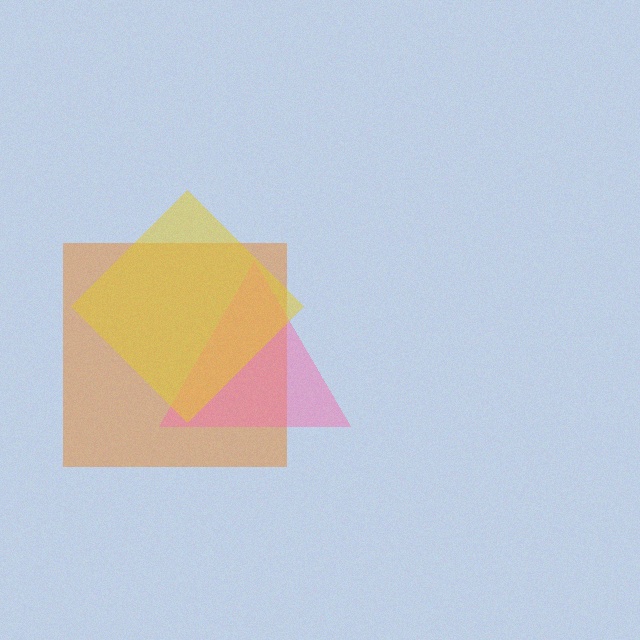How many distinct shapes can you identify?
There are 3 distinct shapes: an orange square, a pink triangle, a yellow diamond.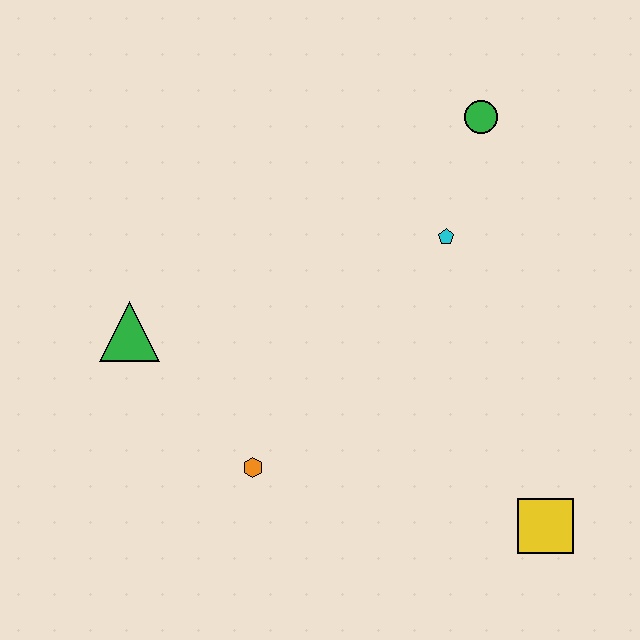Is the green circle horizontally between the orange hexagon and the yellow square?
Yes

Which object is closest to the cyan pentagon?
The green circle is closest to the cyan pentagon.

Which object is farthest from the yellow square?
The green triangle is farthest from the yellow square.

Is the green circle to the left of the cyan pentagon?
No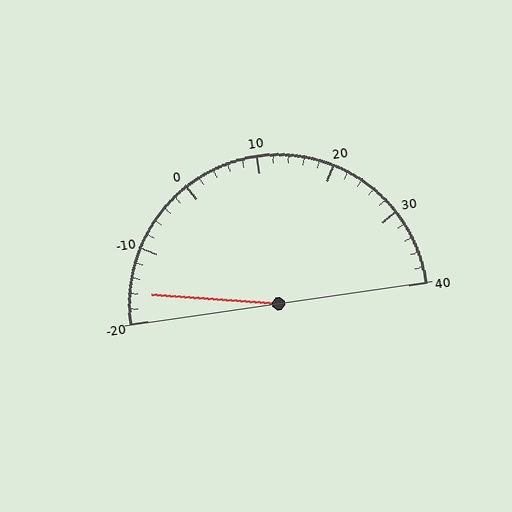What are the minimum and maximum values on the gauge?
The gauge ranges from -20 to 40.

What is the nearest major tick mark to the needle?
The nearest major tick mark is -20.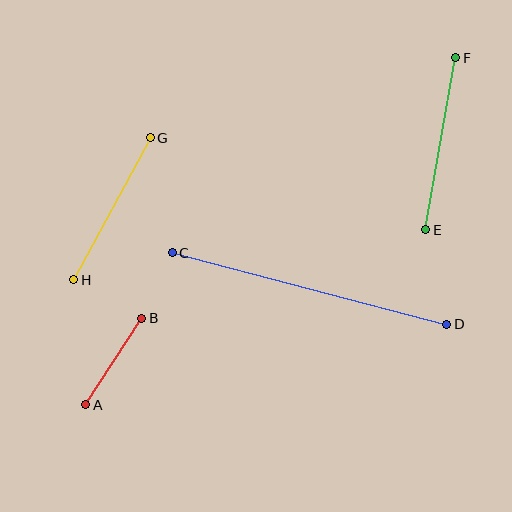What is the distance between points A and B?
The distance is approximately 103 pixels.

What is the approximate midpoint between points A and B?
The midpoint is at approximately (114, 362) pixels.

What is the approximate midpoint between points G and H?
The midpoint is at approximately (112, 209) pixels.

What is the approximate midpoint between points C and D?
The midpoint is at approximately (309, 288) pixels.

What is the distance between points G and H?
The distance is approximately 161 pixels.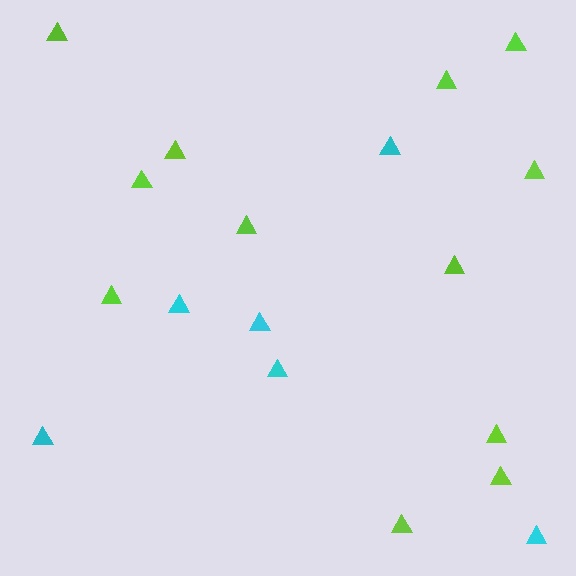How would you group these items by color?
There are 2 groups: one group of cyan triangles (6) and one group of lime triangles (12).